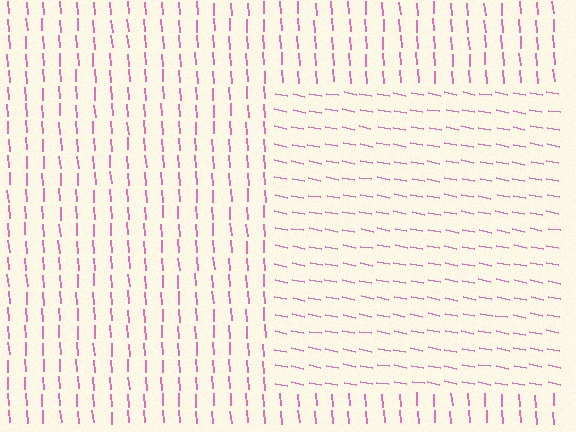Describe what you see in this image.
The image is filled with small pink line segments. A rectangle region in the image has lines oriented differently from the surrounding lines, creating a visible texture boundary.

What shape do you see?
I see a rectangle.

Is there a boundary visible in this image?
Yes, there is a texture boundary formed by a change in line orientation.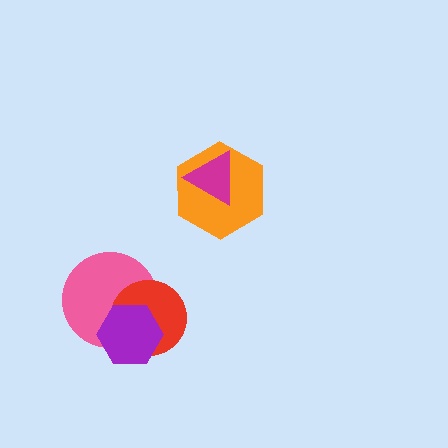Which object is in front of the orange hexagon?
The magenta triangle is in front of the orange hexagon.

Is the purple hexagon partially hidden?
No, no other shape covers it.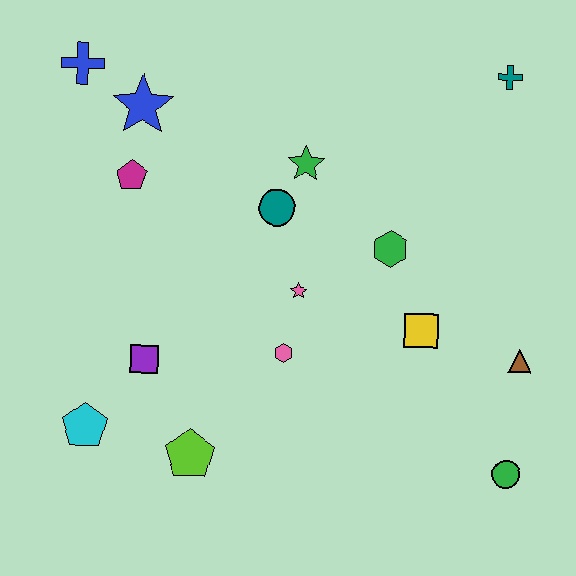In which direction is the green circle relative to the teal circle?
The green circle is below the teal circle.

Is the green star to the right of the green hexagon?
No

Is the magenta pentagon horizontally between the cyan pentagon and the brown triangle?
Yes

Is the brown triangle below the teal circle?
Yes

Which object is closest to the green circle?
The brown triangle is closest to the green circle.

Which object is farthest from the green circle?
The blue cross is farthest from the green circle.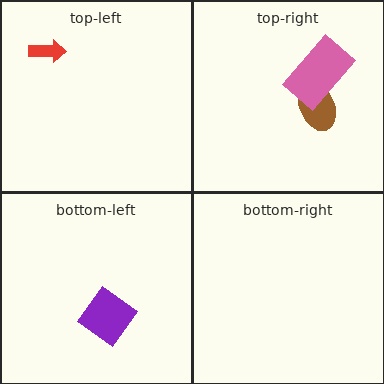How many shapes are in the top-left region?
1.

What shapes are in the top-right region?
The brown ellipse, the pink rectangle.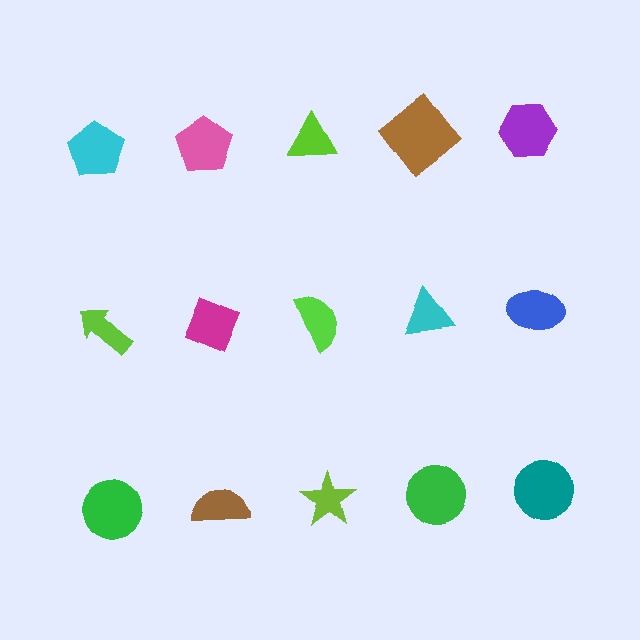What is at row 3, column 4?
A green circle.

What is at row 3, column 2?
A brown semicircle.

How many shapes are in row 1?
5 shapes.